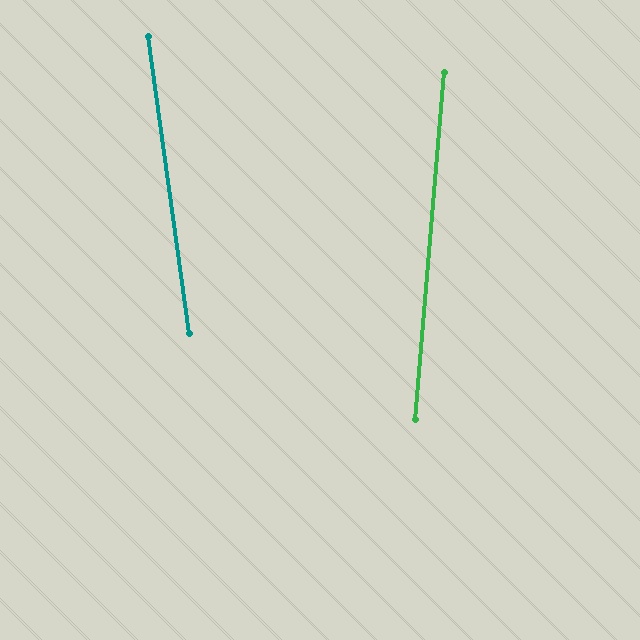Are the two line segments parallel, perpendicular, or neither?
Neither parallel nor perpendicular — they differ by about 13°.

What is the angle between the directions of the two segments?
Approximately 13 degrees.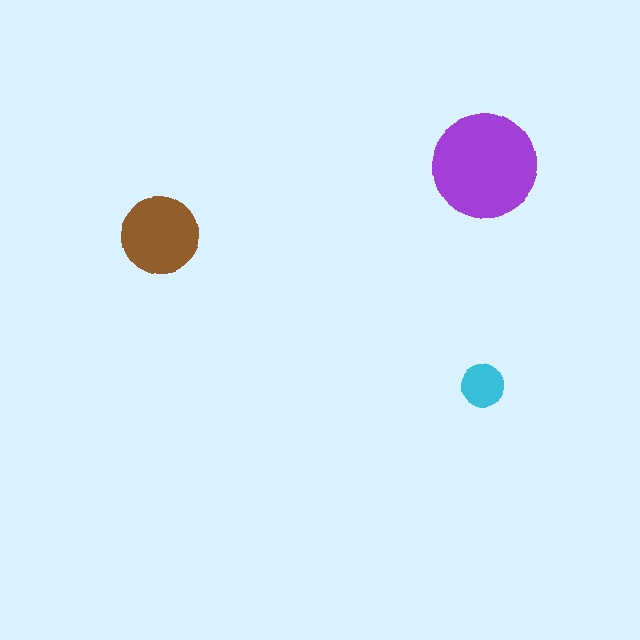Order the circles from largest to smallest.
the purple one, the brown one, the cyan one.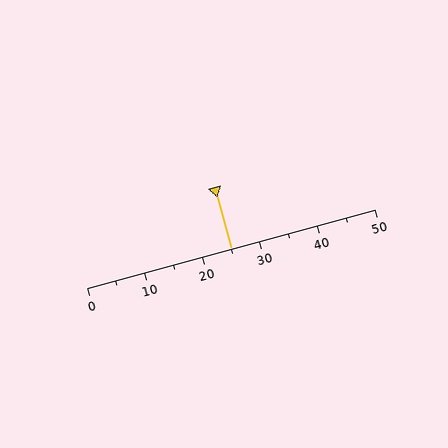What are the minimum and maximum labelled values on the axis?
The axis runs from 0 to 50.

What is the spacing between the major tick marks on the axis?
The major ticks are spaced 10 apart.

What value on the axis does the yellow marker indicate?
The marker indicates approximately 25.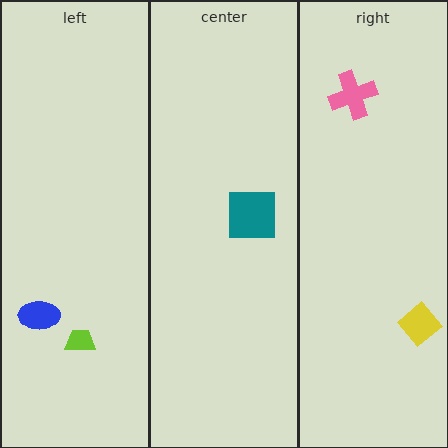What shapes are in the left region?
The blue ellipse, the lime trapezoid.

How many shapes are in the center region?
1.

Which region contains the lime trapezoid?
The left region.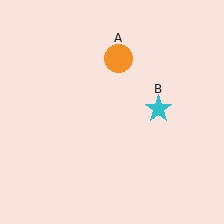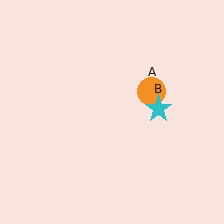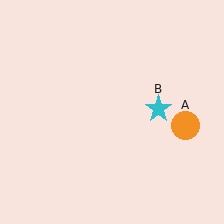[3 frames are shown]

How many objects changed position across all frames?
1 object changed position: orange circle (object A).